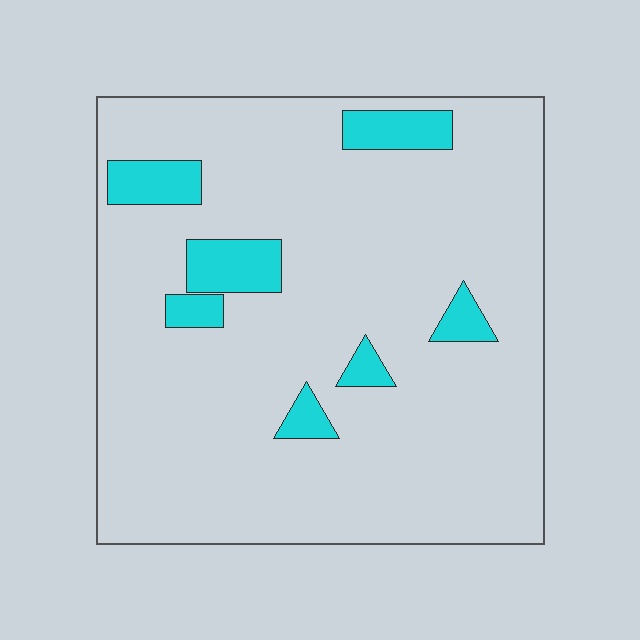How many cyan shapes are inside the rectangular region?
7.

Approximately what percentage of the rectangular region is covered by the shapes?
Approximately 10%.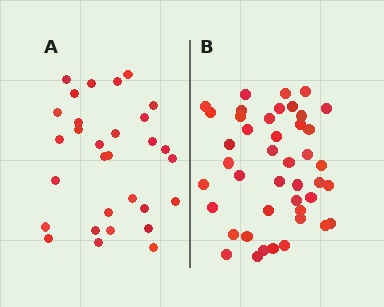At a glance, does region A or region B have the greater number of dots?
Region B (the right region) has more dots.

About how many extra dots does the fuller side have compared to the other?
Region B has approximately 15 more dots than region A.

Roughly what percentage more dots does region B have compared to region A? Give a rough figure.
About 45% more.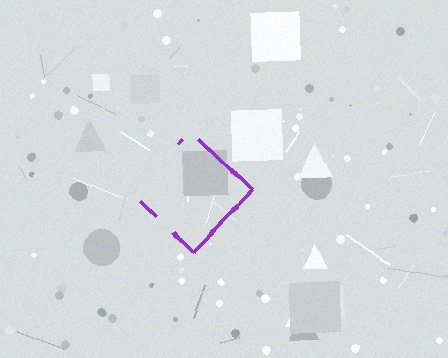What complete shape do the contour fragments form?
The contour fragments form a diamond.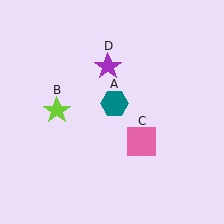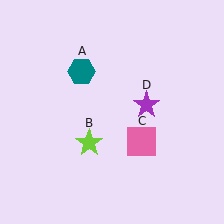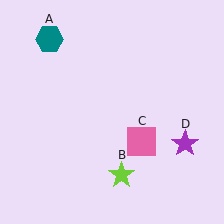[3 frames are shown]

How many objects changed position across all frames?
3 objects changed position: teal hexagon (object A), lime star (object B), purple star (object D).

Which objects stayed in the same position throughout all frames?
Pink square (object C) remained stationary.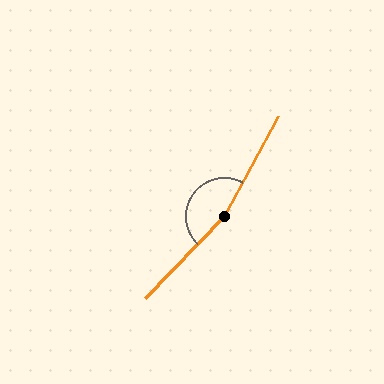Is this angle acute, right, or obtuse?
It is obtuse.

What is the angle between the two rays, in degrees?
Approximately 165 degrees.